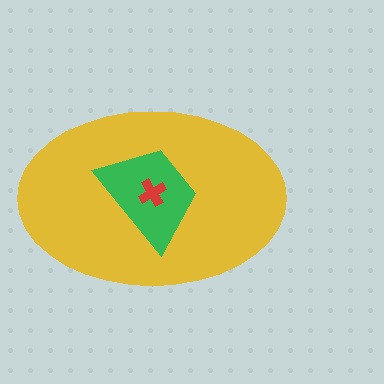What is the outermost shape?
The yellow ellipse.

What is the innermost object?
The red cross.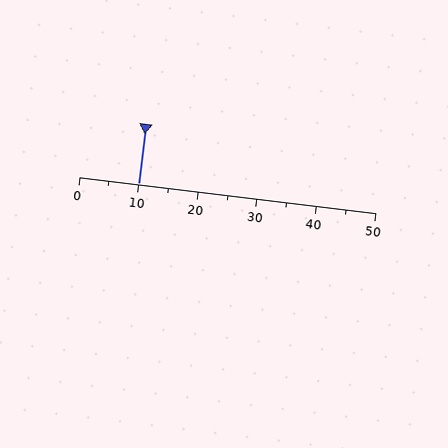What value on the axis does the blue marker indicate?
The marker indicates approximately 10.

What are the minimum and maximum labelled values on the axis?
The axis runs from 0 to 50.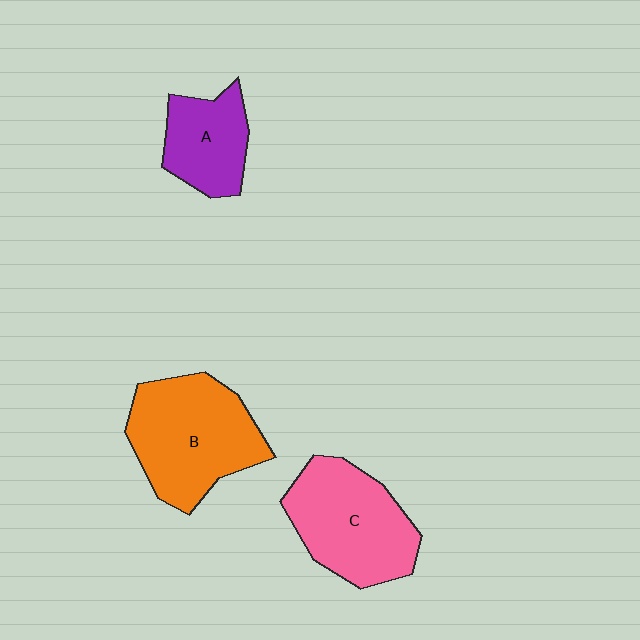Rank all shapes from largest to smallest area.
From largest to smallest: B (orange), C (pink), A (purple).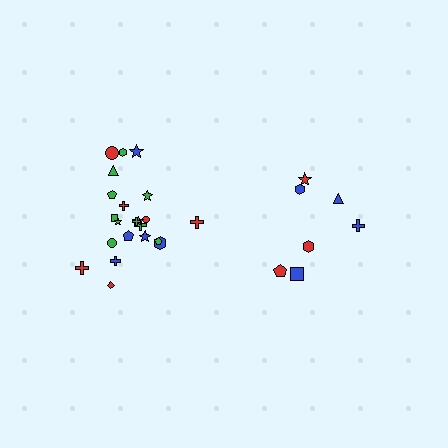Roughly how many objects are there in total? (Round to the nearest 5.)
Roughly 30 objects in total.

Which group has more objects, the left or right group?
The left group.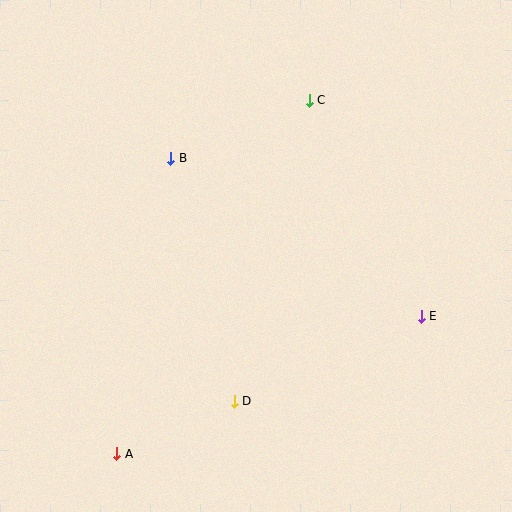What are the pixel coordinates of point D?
Point D is at (234, 401).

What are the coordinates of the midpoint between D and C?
The midpoint between D and C is at (272, 251).